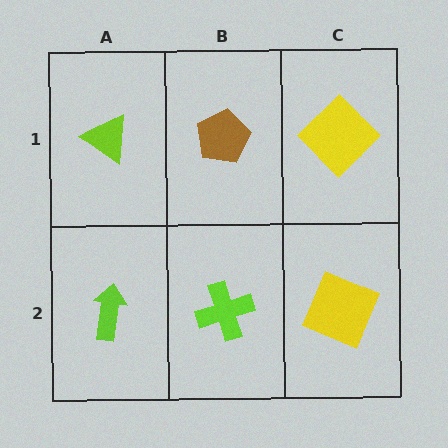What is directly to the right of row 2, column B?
A yellow square.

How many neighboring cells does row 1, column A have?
2.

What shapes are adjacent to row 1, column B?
A lime cross (row 2, column B), a lime triangle (row 1, column A), a yellow diamond (row 1, column C).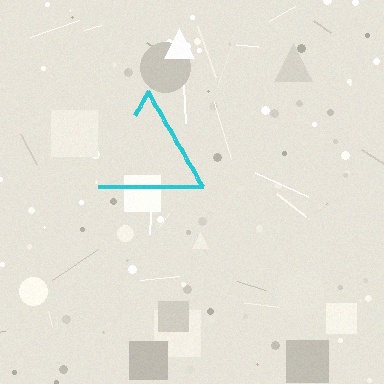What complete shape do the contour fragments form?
The contour fragments form a triangle.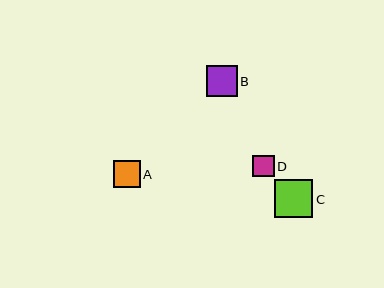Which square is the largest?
Square C is the largest with a size of approximately 38 pixels.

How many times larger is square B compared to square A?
Square B is approximately 1.1 times the size of square A.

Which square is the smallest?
Square D is the smallest with a size of approximately 21 pixels.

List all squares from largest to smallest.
From largest to smallest: C, B, A, D.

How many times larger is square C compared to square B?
Square C is approximately 1.2 times the size of square B.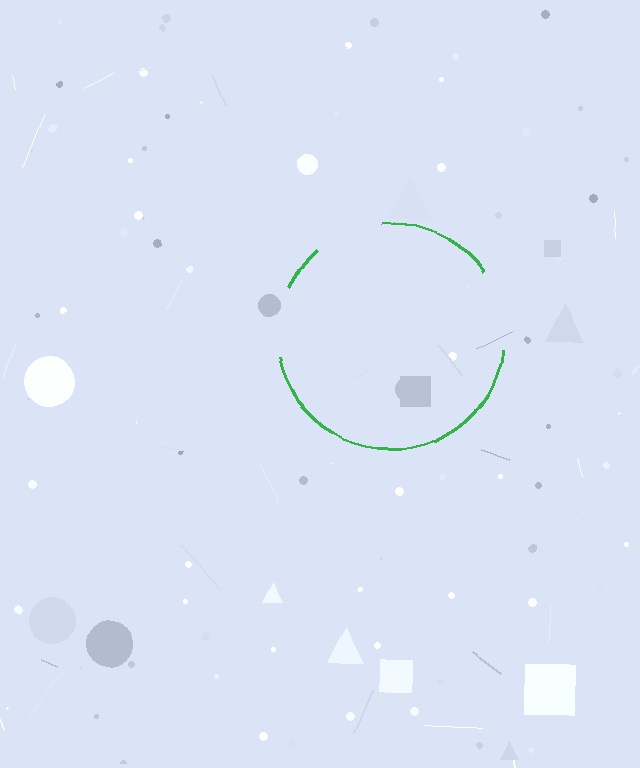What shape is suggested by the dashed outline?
The dashed outline suggests a circle.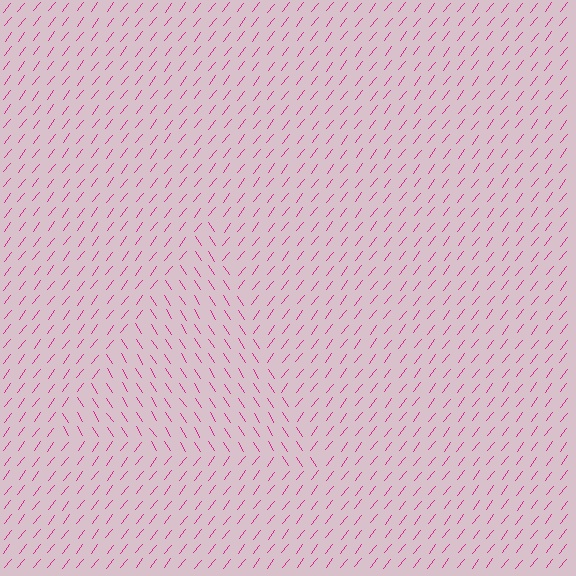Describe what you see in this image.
The image is filled with small magenta line segments. A triangle region in the image has lines oriented differently from the surrounding lines, creating a visible texture boundary.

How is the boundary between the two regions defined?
The boundary is defined purely by a change in line orientation (approximately 70 degrees difference). All lines are the same color and thickness.